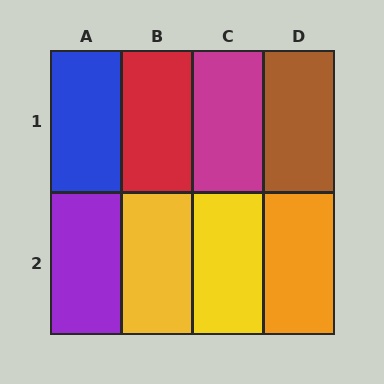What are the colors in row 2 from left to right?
Purple, yellow, yellow, orange.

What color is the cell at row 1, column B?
Red.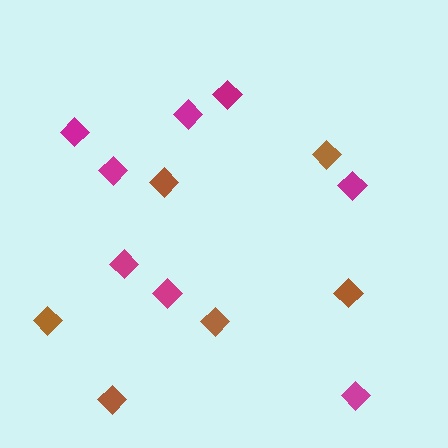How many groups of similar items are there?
There are 2 groups: one group of brown diamonds (6) and one group of magenta diamonds (8).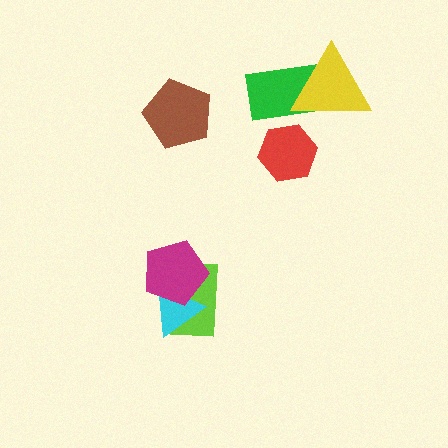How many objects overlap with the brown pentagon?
0 objects overlap with the brown pentagon.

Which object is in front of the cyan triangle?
The magenta pentagon is in front of the cyan triangle.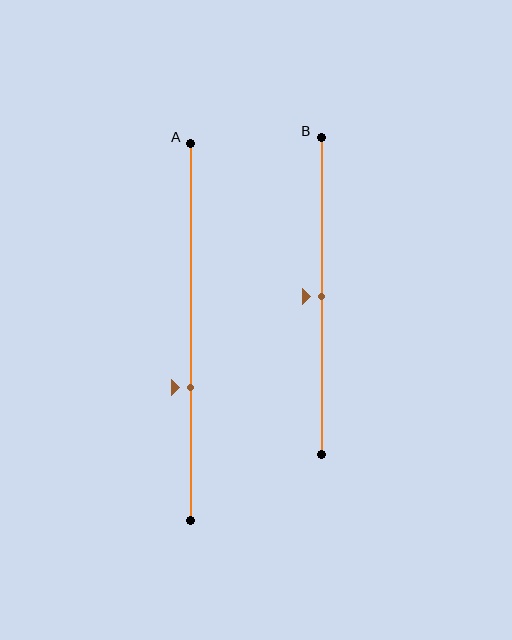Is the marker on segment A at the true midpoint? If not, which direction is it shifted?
No, the marker on segment A is shifted downward by about 15% of the segment length.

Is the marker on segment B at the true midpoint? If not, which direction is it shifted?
Yes, the marker on segment B is at the true midpoint.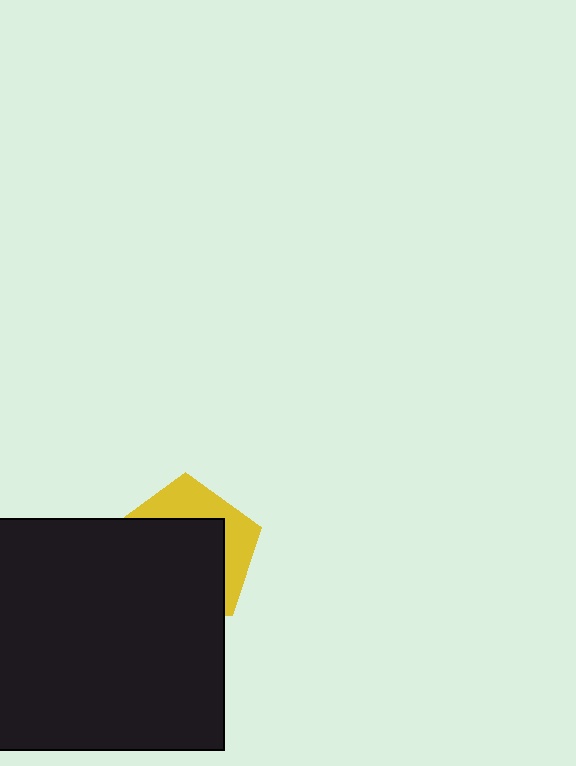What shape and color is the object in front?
The object in front is a black rectangle.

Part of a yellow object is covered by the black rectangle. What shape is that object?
It is a pentagon.